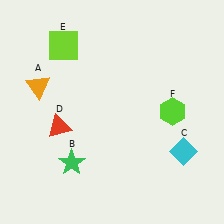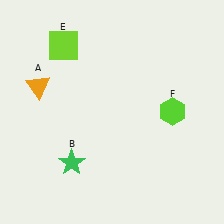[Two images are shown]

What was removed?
The cyan diamond (C), the red triangle (D) were removed in Image 2.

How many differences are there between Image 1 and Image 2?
There are 2 differences between the two images.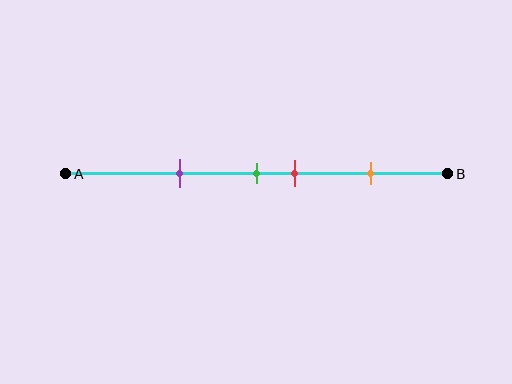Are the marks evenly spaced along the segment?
No, the marks are not evenly spaced.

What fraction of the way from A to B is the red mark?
The red mark is approximately 60% (0.6) of the way from A to B.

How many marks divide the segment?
There are 4 marks dividing the segment.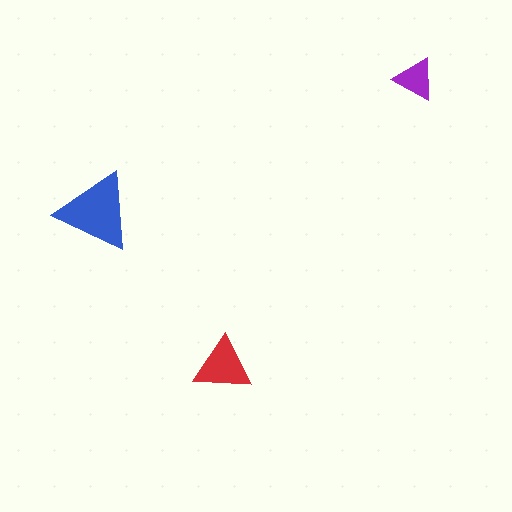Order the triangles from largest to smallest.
the blue one, the red one, the purple one.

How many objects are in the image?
There are 3 objects in the image.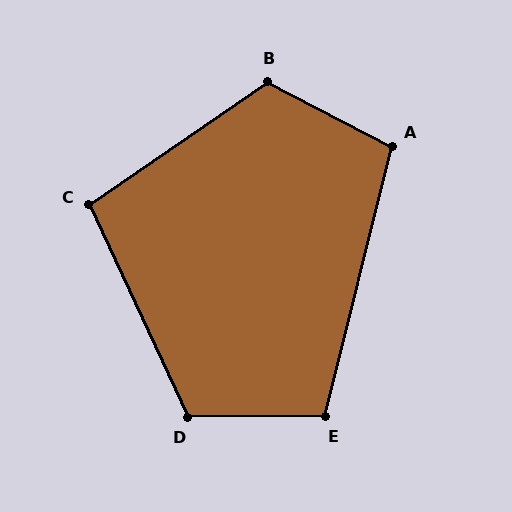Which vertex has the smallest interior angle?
C, at approximately 100 degrees.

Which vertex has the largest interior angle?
B, at approximately 118 degrees.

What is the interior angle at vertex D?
Approximately 115 degrees (obtuse).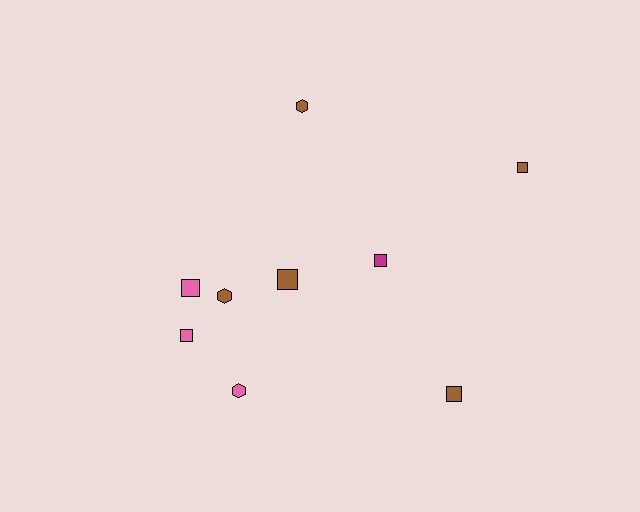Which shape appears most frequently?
Square, with 6 objects.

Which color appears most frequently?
Brown, with 5 objects.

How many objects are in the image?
There are 9 objects.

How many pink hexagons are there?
There is 1 pink hexagon.